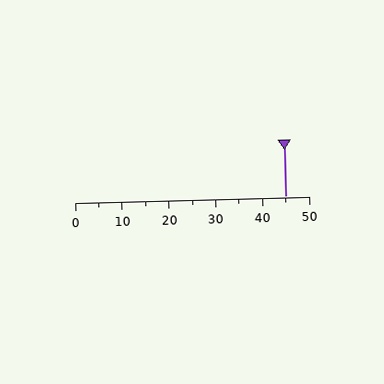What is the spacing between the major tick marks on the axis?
The major ticks are spaced 10 apart.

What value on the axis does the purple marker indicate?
The marker indicates approximately 45.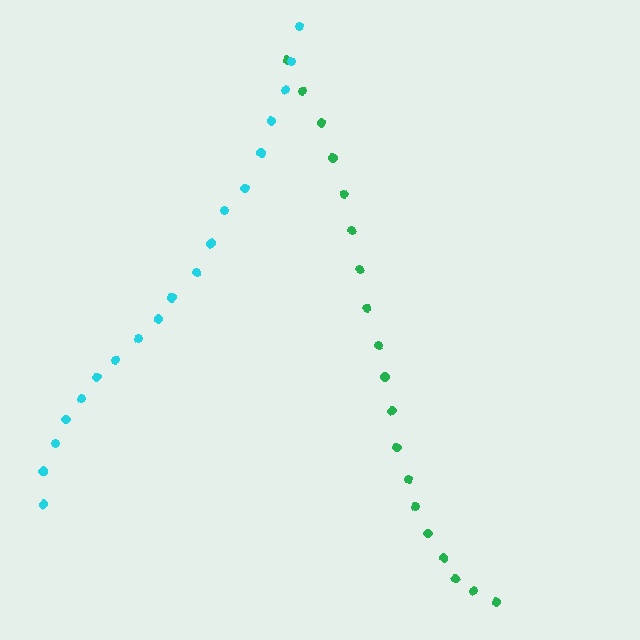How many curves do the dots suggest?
There are 2 distinct paths.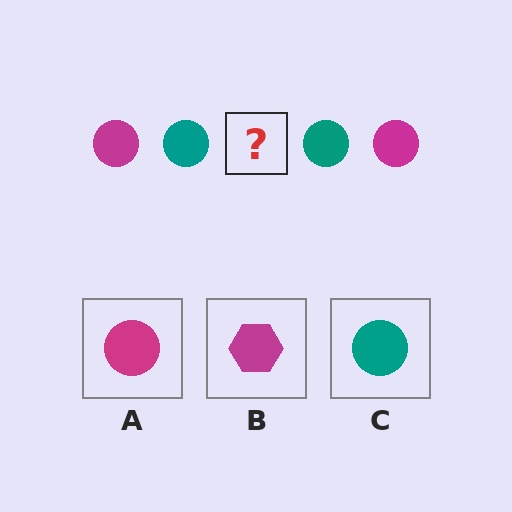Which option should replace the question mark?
Option A.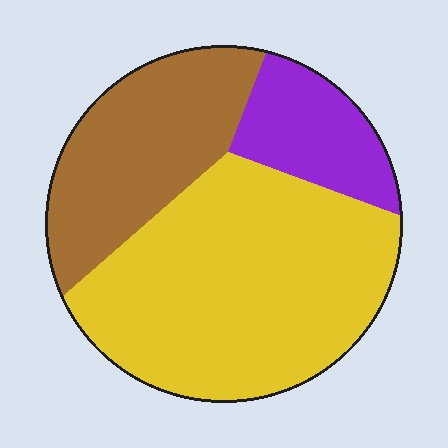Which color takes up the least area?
Purple, at roughly 15%.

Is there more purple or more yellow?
Yellow.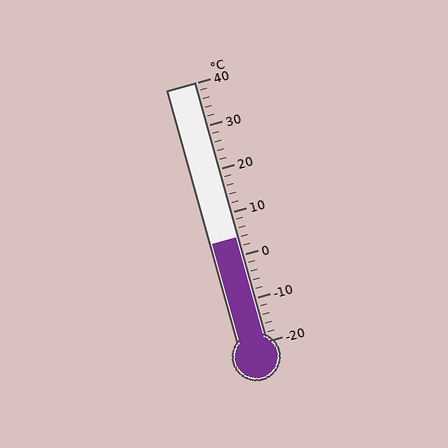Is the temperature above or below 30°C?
The temperature is below 30°C.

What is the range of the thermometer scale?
The thermometer scale ranges from -20°C to 40°C.